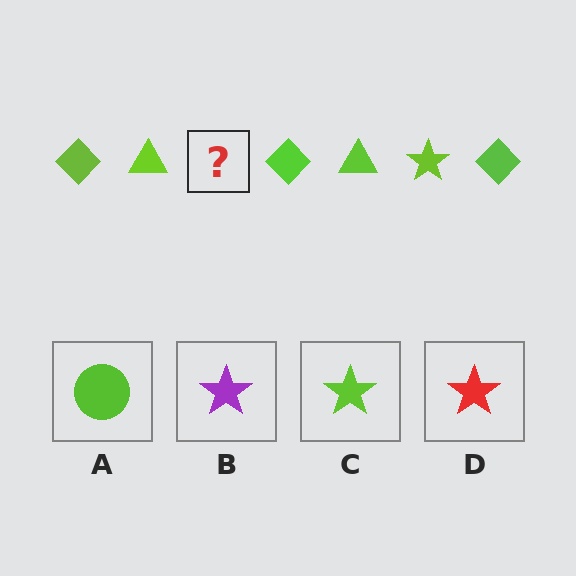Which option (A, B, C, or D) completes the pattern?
C.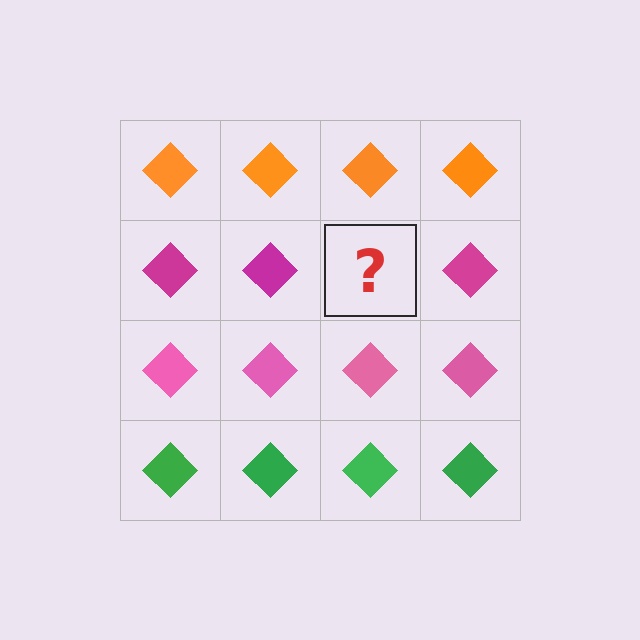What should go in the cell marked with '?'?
The missing cell should contain a magenta diamond.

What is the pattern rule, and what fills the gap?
The rule is that each row has a consistent color. The gap should be filled with a magenta diamond.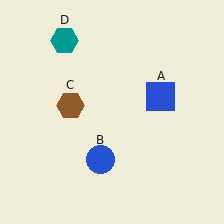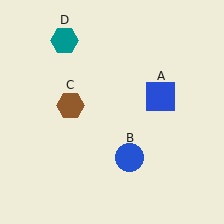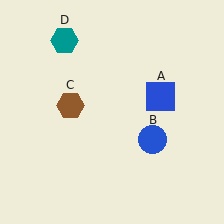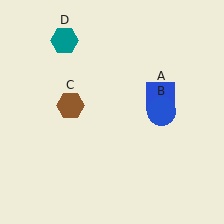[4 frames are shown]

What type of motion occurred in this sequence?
The blue circle (object B) rotated counterclockwise around the center of the scene.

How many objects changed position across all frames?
1 object changed position: blue circle (object B).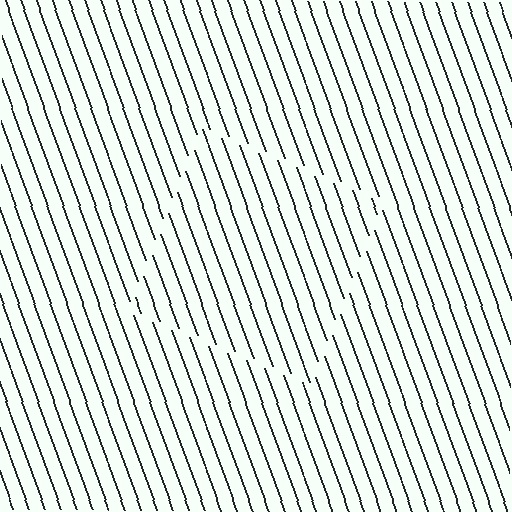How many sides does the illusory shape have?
4 sides — the line-ends trace a square.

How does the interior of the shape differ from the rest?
The interior of the shape contains the same grating, shifted by half a period — the contour is defined by the phase discontinuity where line-ends from the inner and outer gratings abut.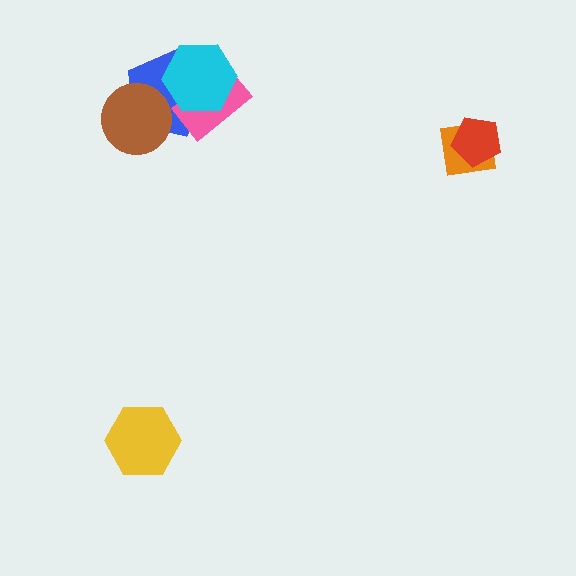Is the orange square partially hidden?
Yes, it is partially covered by another shape.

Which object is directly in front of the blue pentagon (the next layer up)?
The pink rectangle is directly in front of the blue pentagon.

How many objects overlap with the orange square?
1 object overlaps with the orange square.